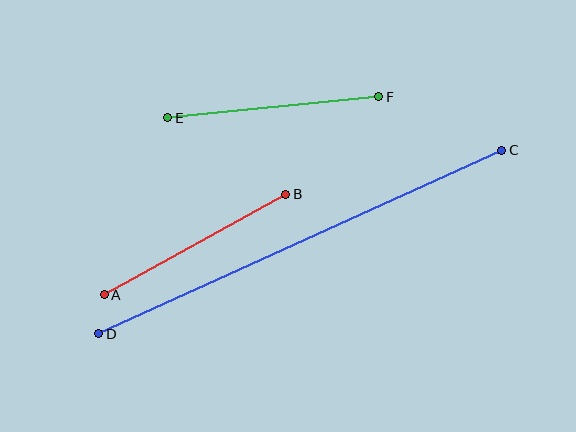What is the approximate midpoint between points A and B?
The midpoint is at approximately (195, 245) pixels.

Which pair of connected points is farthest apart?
Points C and D are farthest apart.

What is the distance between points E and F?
The distance is approximately 212 pixels.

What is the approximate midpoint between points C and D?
The midpoint is at approximately (300, 242) pixels.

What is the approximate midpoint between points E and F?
The midpoint is at approximately (273, 107) pixels.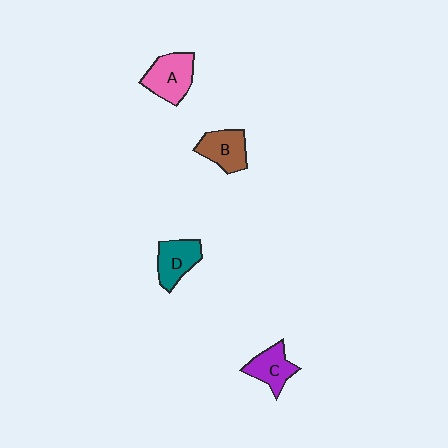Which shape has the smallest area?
Shape C (purple).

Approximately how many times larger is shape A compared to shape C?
Approximately 1.3 times.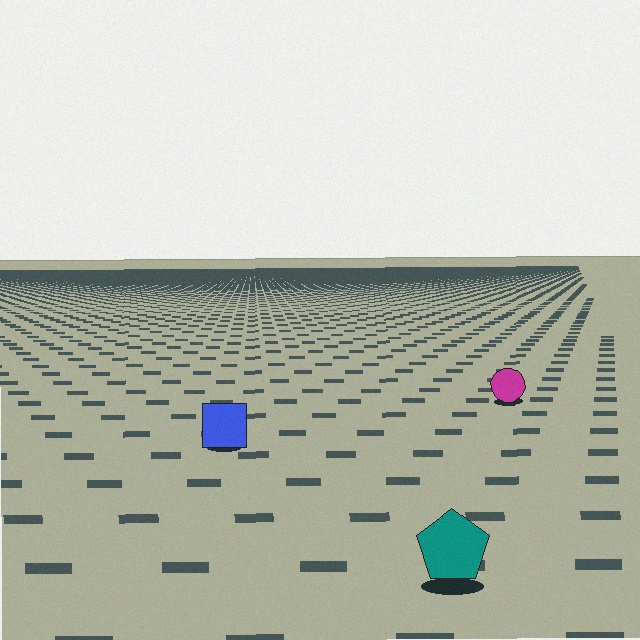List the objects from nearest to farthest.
From nearest to farthest: the teal pentagon, the blue square, the magenta circle.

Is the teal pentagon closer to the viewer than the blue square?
Yes. The teal pentagon is closer — you can tell from the texture gradient: the ground texture is coarser near it.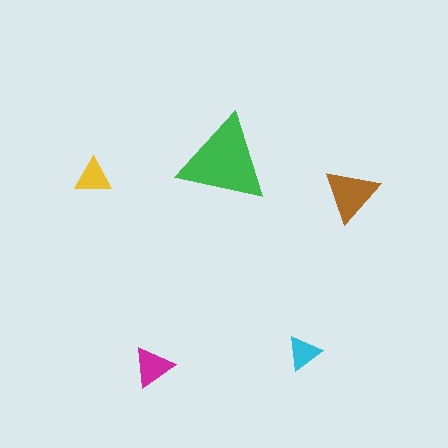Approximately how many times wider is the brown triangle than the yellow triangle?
About 1.5 times wider.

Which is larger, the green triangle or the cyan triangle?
The green one.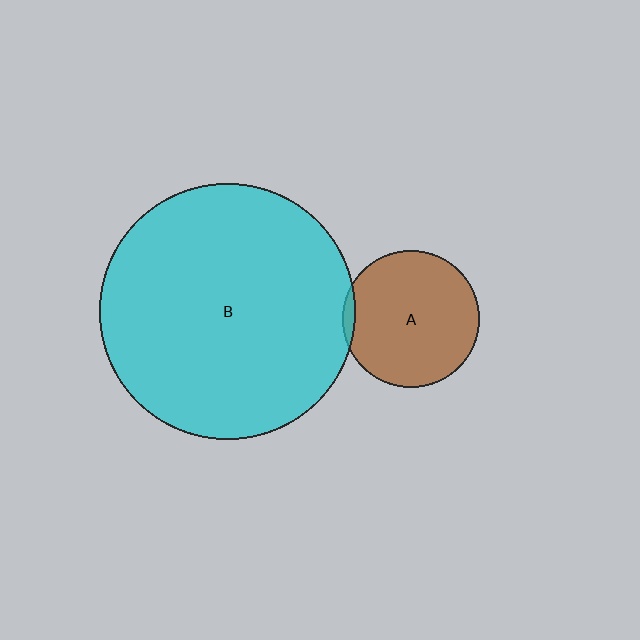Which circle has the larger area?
Circle B (cyan).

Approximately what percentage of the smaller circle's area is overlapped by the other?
Approximately 5%.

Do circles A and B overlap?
Yes.